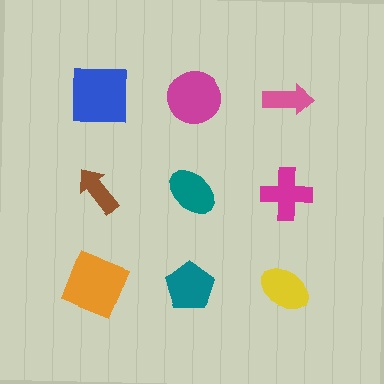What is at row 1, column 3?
A pink arrow.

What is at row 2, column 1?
A brown arrow.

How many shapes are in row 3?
3 shapes.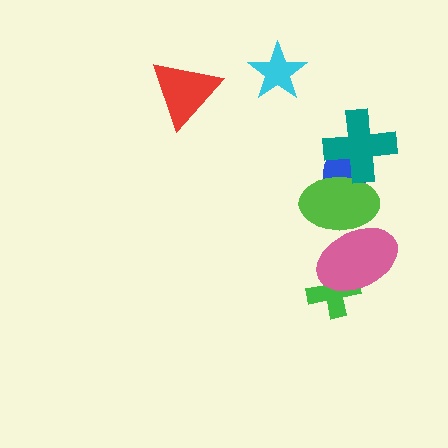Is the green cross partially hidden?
Yes, it is partially covered by another shape.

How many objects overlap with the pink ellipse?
2 objects overlap with the pink ellipse.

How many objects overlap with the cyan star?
0 objects overlap with the cyan star.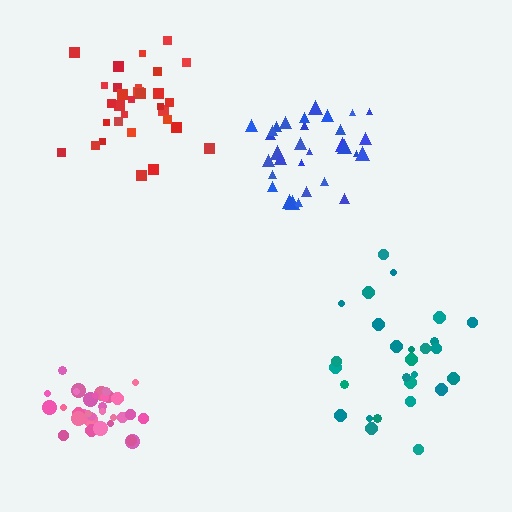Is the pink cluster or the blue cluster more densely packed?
Pink.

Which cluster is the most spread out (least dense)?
Teal.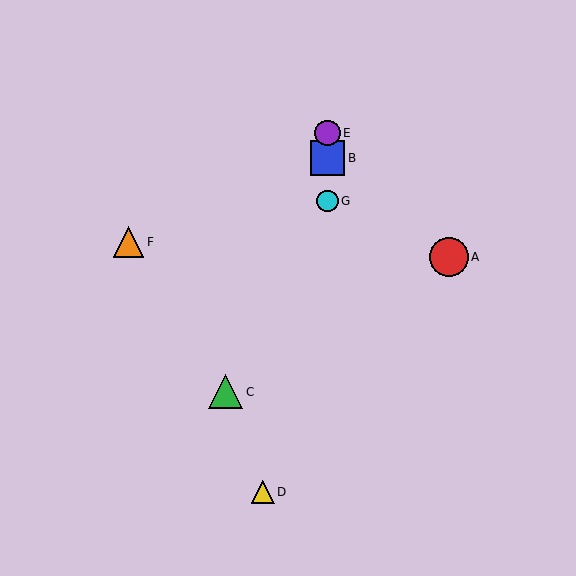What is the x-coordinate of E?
Object E is at x≈328.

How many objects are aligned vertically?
3 objects (B, E, G) are aligned vertically.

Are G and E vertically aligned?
Yes, both are at x≈328.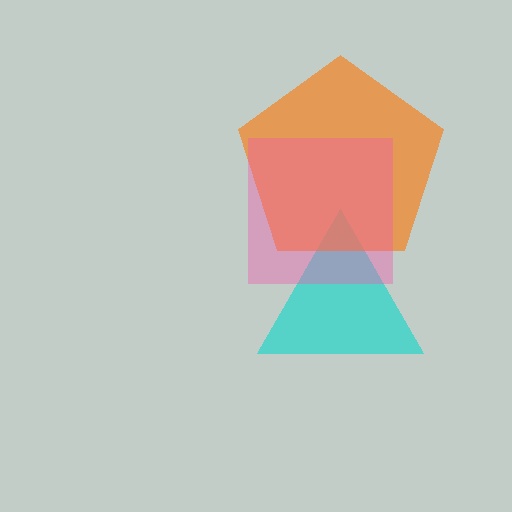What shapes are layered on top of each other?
The layered shapes are: a cyan triangle, an orange pentagon, a pink square.